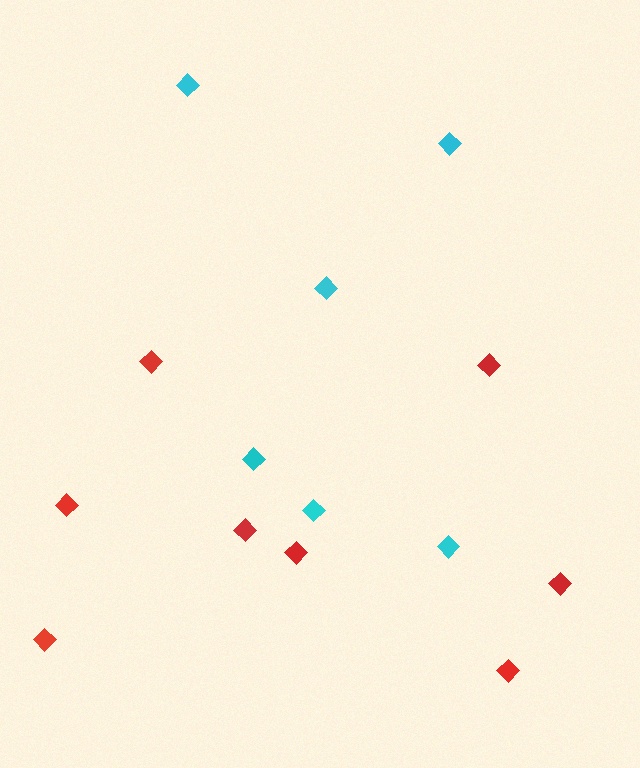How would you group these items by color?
There are 2 groups: one group of red diamonds (8) and one group of cyan diamonds (6).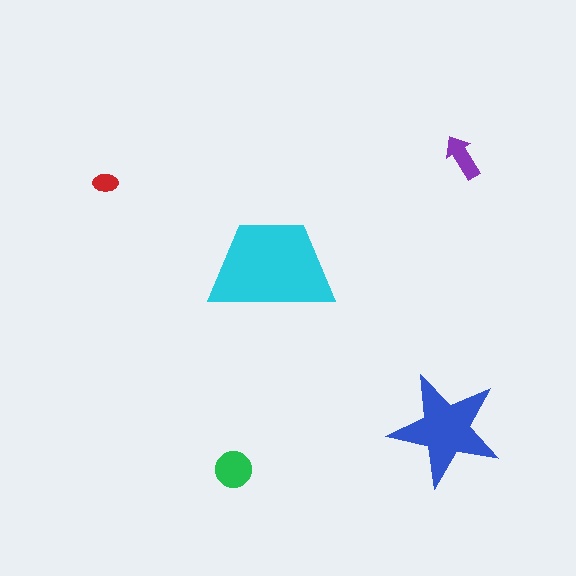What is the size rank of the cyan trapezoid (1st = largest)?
1st.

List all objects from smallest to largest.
The red ellipse, the purple arrow, the green circle, the blue star, the cyan trapezoid.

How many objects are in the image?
There are 5 objects in the image.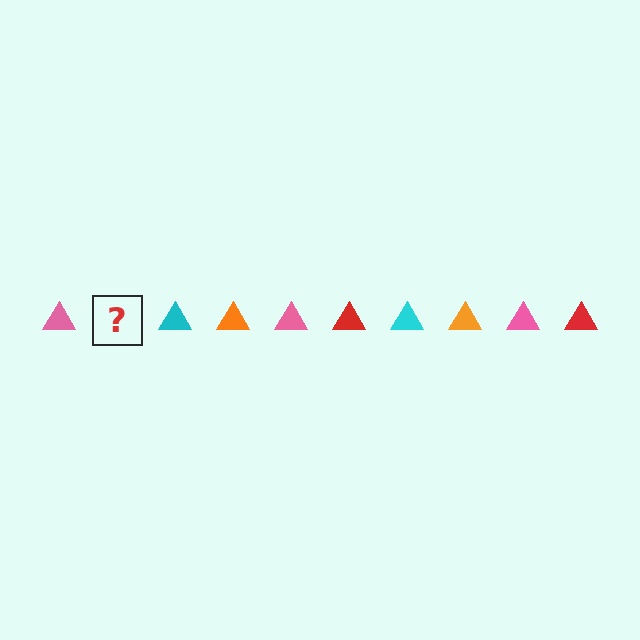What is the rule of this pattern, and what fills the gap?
The rule is that the pattern cycles through pink, red, cyan, orange triangles. The gap should be filled with a red triangle.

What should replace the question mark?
The question mark should be replaced with a red triangle.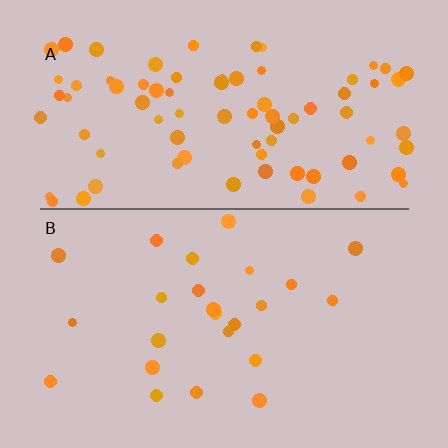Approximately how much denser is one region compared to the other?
Approximately 3.3× — region A over region B.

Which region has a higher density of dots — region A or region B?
A (the top).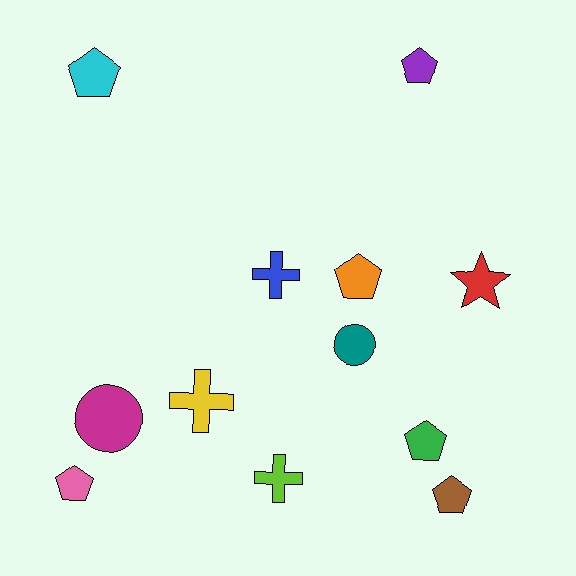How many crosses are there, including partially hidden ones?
There are 3 crosses.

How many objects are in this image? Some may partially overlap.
There are 12 objects.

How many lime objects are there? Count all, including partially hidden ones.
There is 1 lime object.